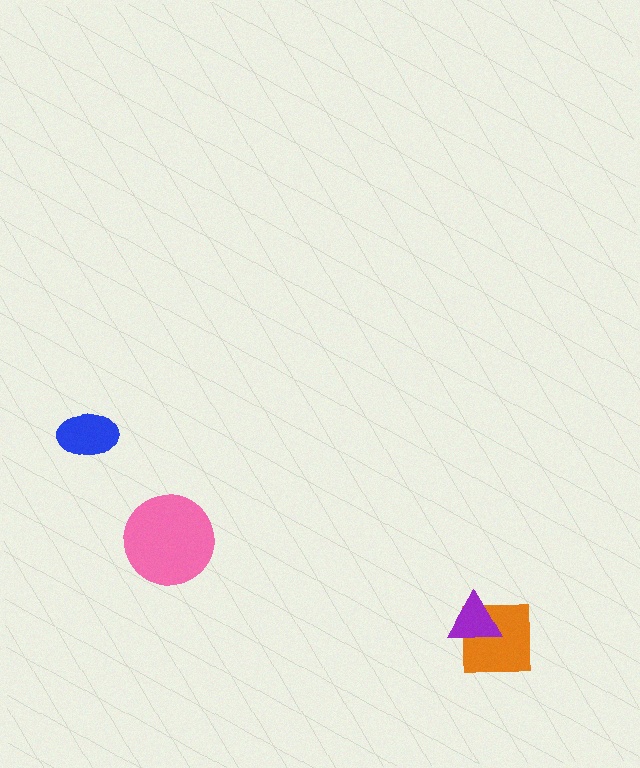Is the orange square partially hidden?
Yes, it is partially covered by another shape.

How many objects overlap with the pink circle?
0 objects overlap with the pink circle.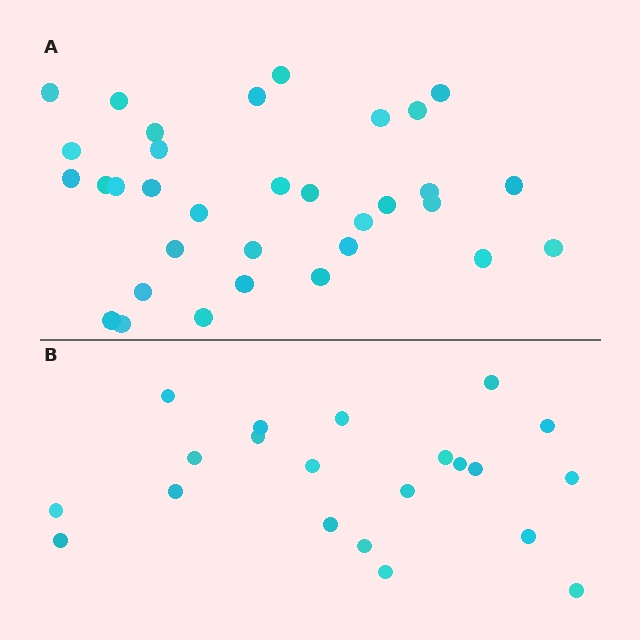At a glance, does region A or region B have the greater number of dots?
Region A (the top region) has more dots.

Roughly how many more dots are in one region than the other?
Region A has roughly 12 or so more dots than region B.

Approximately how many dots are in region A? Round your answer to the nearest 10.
About 30 dots. (The exact count is 33, which rounds to 30.)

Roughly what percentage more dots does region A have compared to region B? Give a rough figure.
About 55% more.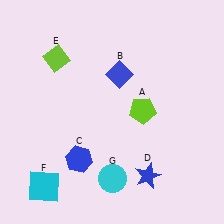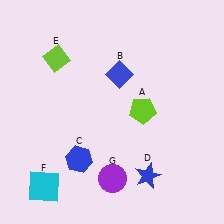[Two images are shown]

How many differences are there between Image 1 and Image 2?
There is 1 difference between the two images.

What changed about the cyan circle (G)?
In Image 1, G is cyan. In Image 2, it changed to purple.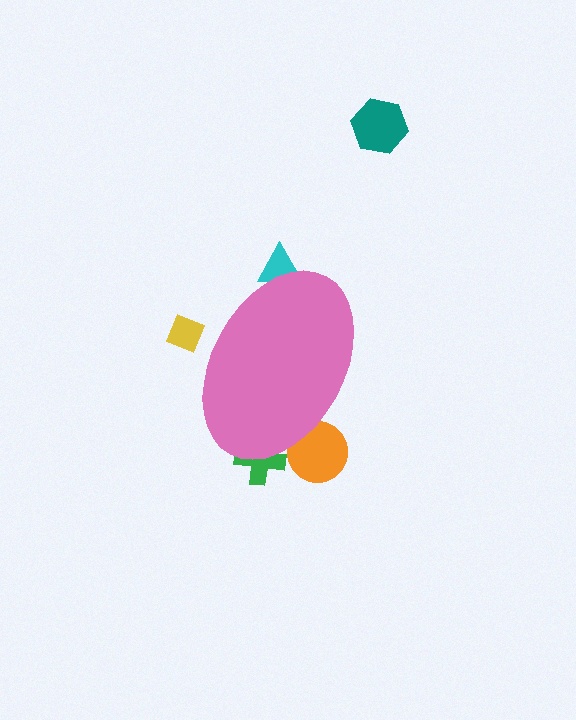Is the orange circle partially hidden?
Yes, the orange circle is partially hidden behind the pink ellipse.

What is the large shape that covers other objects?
A pink ellipse.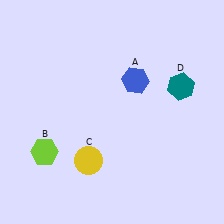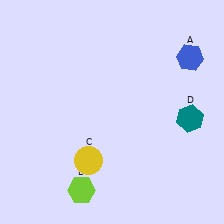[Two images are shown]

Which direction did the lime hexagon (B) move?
The lime hexagon (B) moved down.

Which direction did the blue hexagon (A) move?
The blue hexagon (A) moved right.